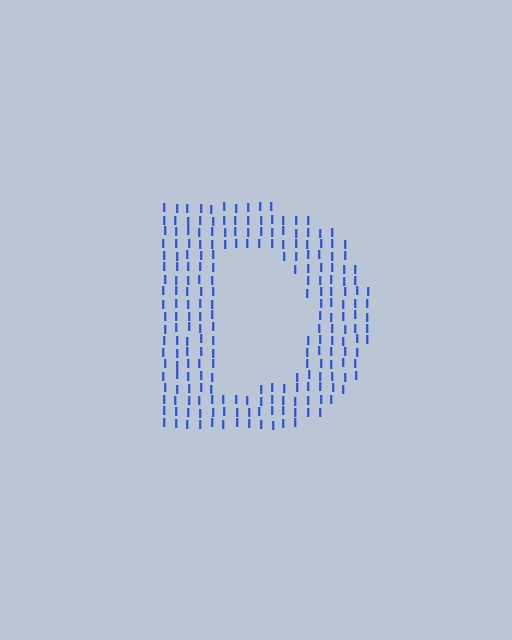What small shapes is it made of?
It is made of small letter I's.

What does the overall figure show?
The overall figure shows the letter D.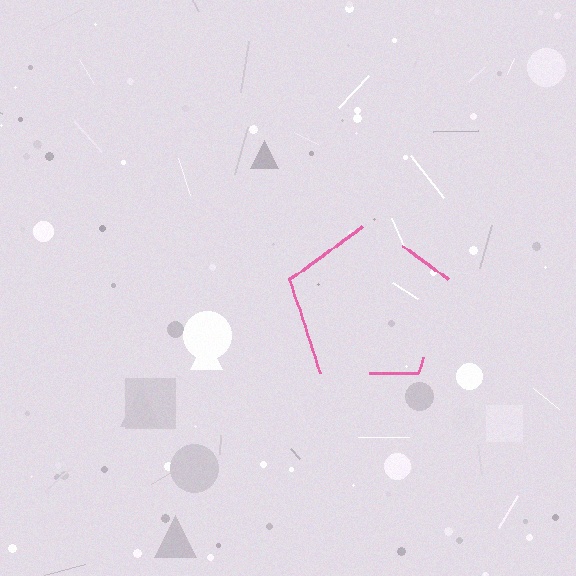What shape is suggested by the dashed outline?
The dashed outline suggests a pentagon.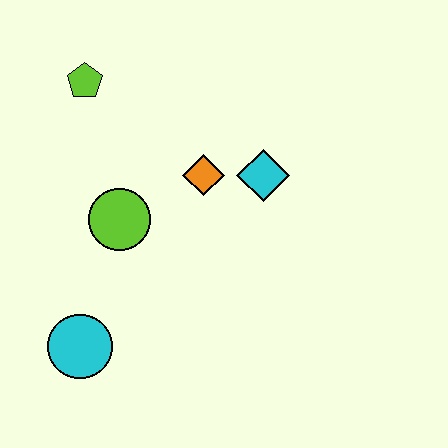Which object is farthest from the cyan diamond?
The cyan circle is farthest from the cyan diamond.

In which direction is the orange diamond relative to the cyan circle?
The orange diamond is above the cyan circle.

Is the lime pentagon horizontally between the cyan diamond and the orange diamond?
No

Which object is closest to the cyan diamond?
The orange diamond is closest to the cyan diamond.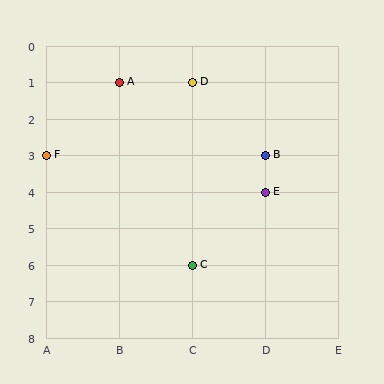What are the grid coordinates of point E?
Point E is at grid coordinates (D, 4).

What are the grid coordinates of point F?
Point F is at grid coordinates (A, 3).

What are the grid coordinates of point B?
Point B is at grid coordinates (D, 3).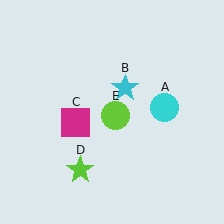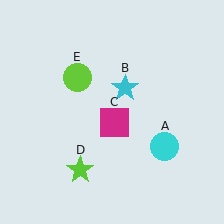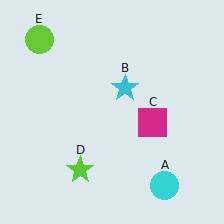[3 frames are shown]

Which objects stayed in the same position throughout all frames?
Cyan star (object B) and lime star (object D) remained stationary.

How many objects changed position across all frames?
3 objects changed position: cyan circle (object A), magenta square (object C), lime circle (object E).